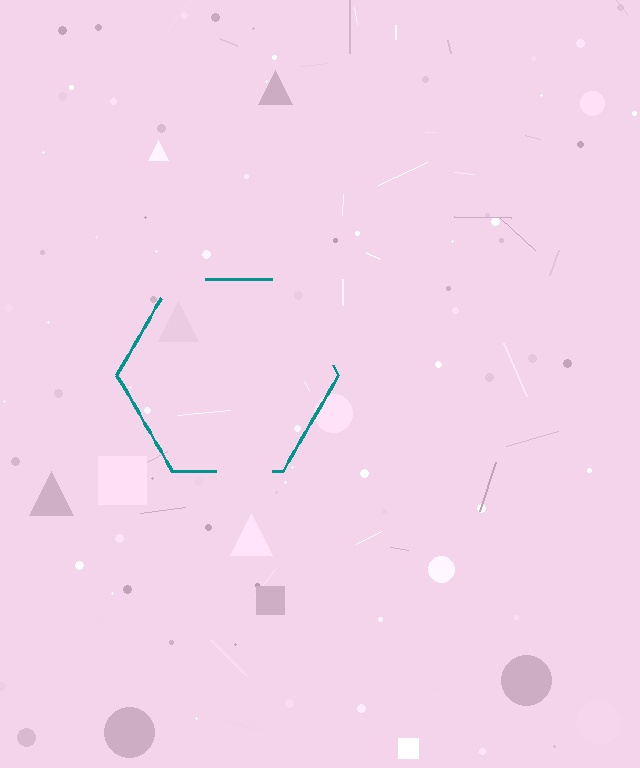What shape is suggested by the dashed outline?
The dashed outline suggests a hexagon.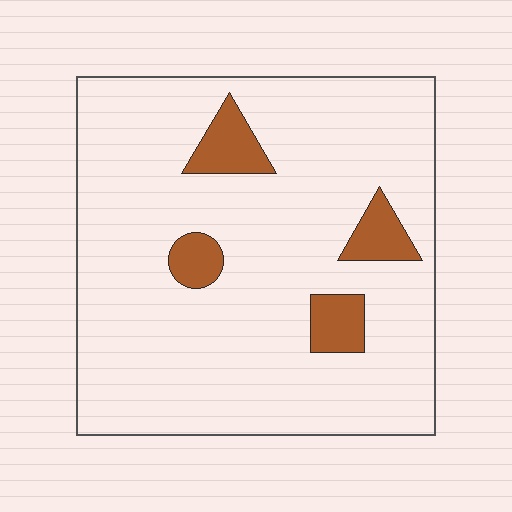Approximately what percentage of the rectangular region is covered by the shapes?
Approximately 10%.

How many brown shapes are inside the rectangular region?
4.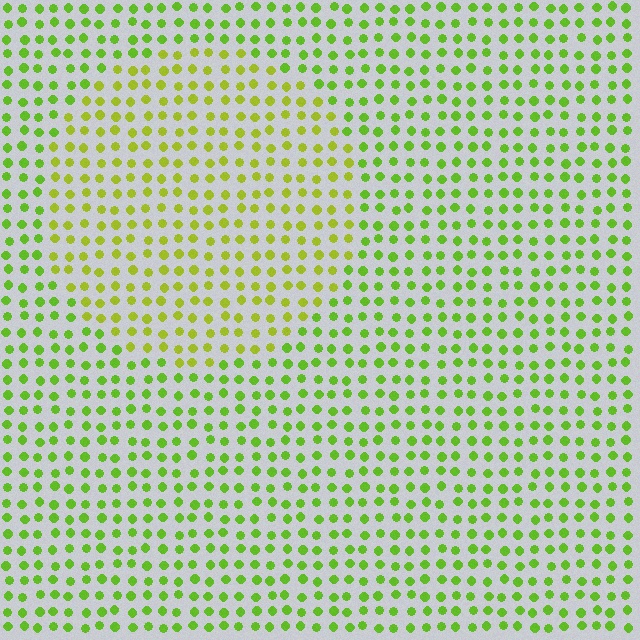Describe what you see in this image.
The image is filled with small lime elements in a uniform arrangement. A circle-shaped region is visible where the elements are tinted to a slightly different hue, forming a subtle color boundary.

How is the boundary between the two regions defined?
The boundary is defined purely by a slight shift in hue (about 25 degrees). Spacing, size, and orientation are identical on both sides.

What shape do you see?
I see a circle.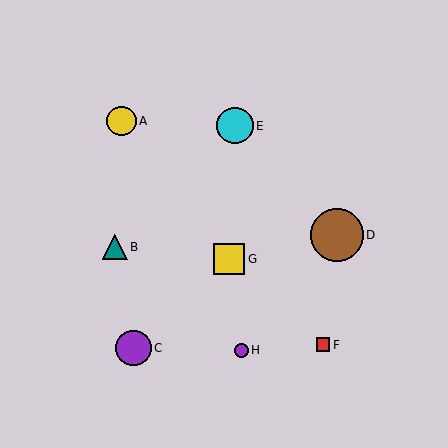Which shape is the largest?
The brown circle (labeled D) is the largest.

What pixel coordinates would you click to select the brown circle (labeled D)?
Click at (337, 235) to select the brown circle D.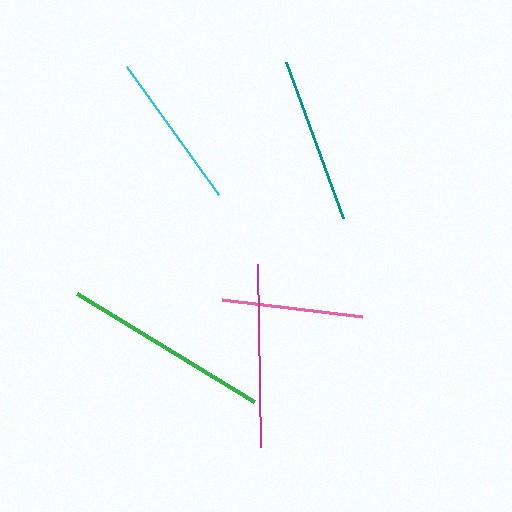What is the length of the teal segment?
The teal segment is approximately 166 pixels long.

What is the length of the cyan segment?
The cyan segment is approximately 158 pixels long.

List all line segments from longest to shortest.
From longest to shortest: green, magenta, teal, cyan, pink.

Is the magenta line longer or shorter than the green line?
The green line is longer than the magenta line.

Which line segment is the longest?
The green line is the longest at approximately 208 pixels.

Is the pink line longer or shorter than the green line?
The green line is longer than the pink line.